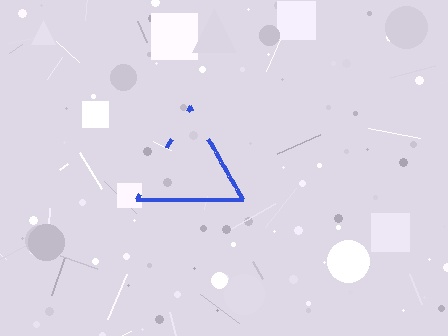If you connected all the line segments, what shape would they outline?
They would outline a triangle.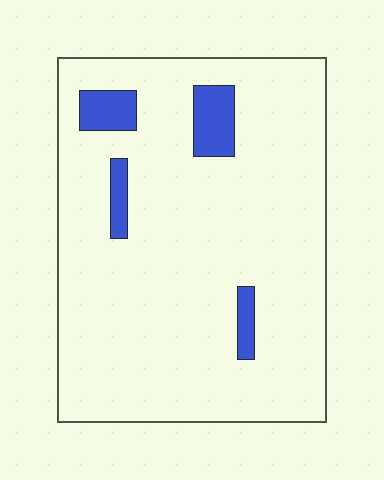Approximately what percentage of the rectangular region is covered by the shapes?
Approximately 10%.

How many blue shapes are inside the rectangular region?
4.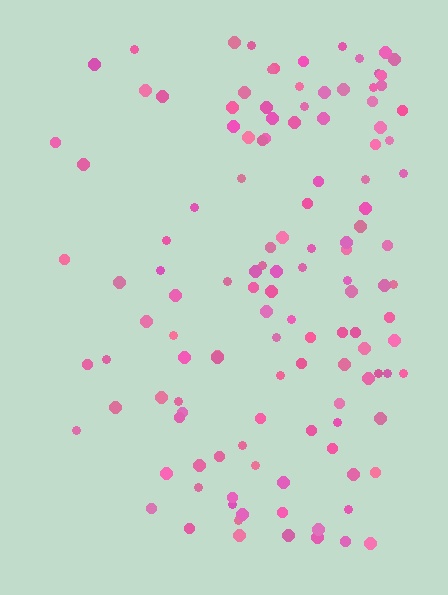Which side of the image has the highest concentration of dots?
The right.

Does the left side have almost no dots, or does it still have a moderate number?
Still a moderate number, just noticeably fewer than the right.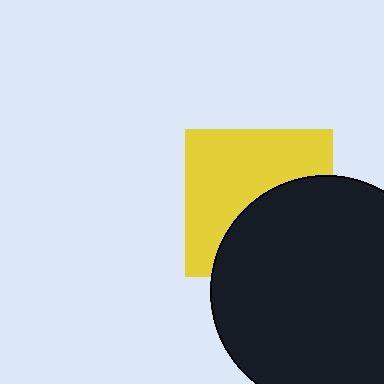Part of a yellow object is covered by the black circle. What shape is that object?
It is a square.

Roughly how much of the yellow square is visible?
About half of it is visible (roughly 56%).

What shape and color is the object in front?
The object in front is a black circle.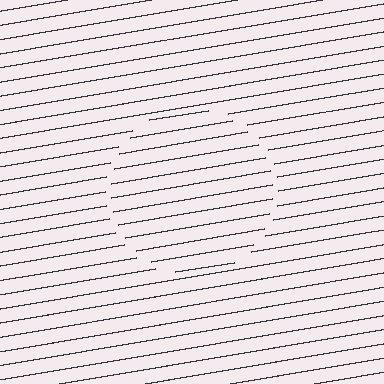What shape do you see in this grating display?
An illusory circle. The interior of the shape contains the same grating, shifted by half a period — the contour is defined by the phase discontinuity where line-ends from the inner and outer gratings abut.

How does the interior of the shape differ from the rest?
The interior of the shape contains the same grating, shifted by half a period — the contour is defined by the phase discontinuity where line-ends from the inner and outer gratings abut.